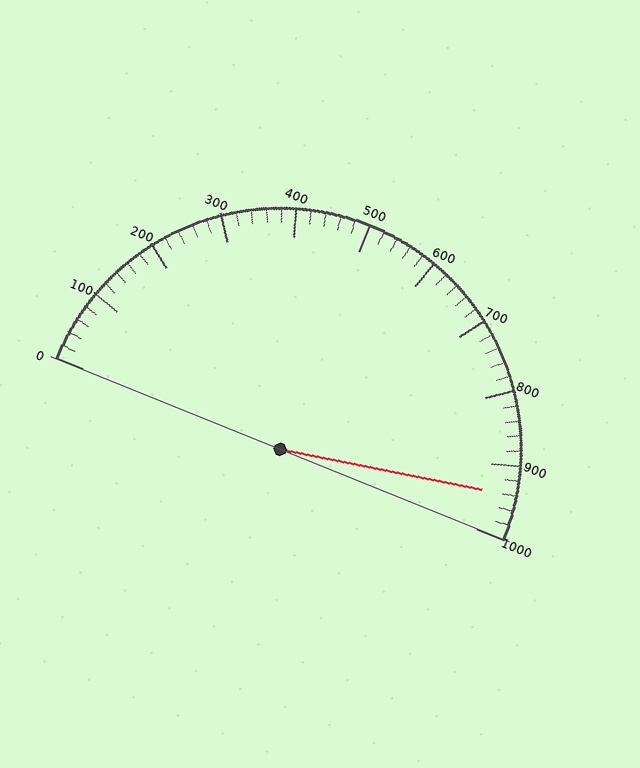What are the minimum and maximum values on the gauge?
The gauge ranges from 0 to 1000.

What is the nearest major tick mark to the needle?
The nearest major tick mark is 900.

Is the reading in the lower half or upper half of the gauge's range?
The reading is in the upper half of the range (0 to 1000).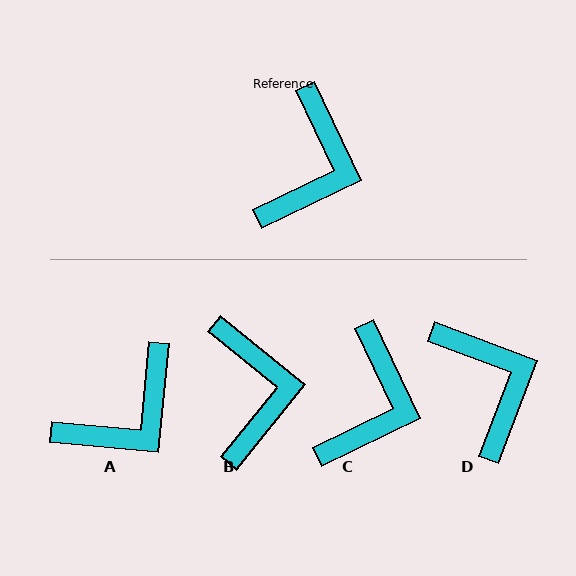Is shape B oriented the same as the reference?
No, it is off by about 26 degrees.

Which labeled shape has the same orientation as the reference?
C.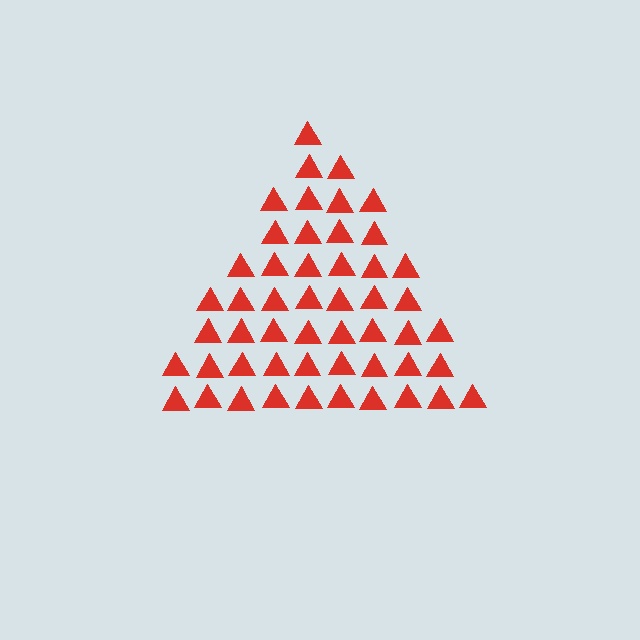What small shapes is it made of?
It is made of small triangles.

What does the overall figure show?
The overall figure shows a triangle.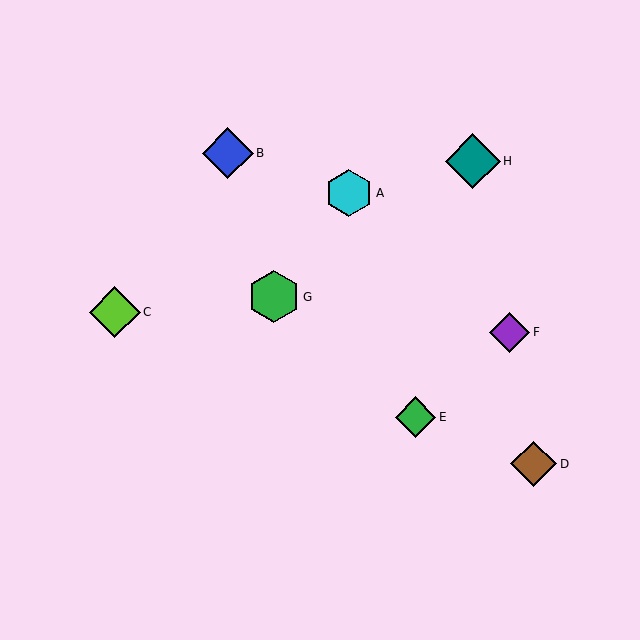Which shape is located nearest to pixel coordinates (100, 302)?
The lime diamond (labeled C) at (115, 312) is nearest to that location.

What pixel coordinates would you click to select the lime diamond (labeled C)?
Click at (115, 312) to select the lime diamond C.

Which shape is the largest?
The teal diamond (labeled H) is the largest.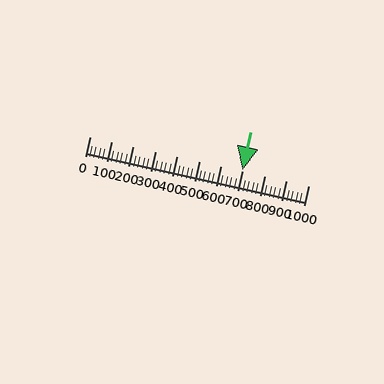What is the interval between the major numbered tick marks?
The major tick marks are spaced 100 units apart.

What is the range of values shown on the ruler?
The ruler shows values from 0 to 1000.